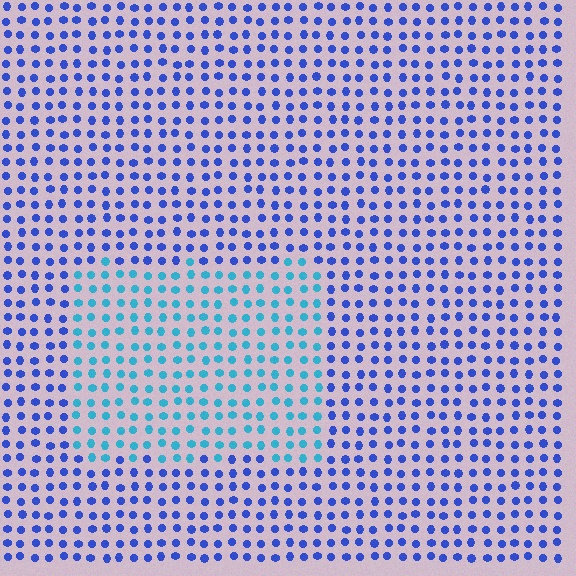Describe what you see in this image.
The image is filled with small blue elements in a uniform arrangement. A rectangle-shaped region is visible where the elements are tinted to a slightly different hue, forming a subtle color boundary.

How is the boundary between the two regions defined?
The boundary is defined purely by a slight shift in hue (about 39 degrees). Spacing, size, and orientation are identical on both sides.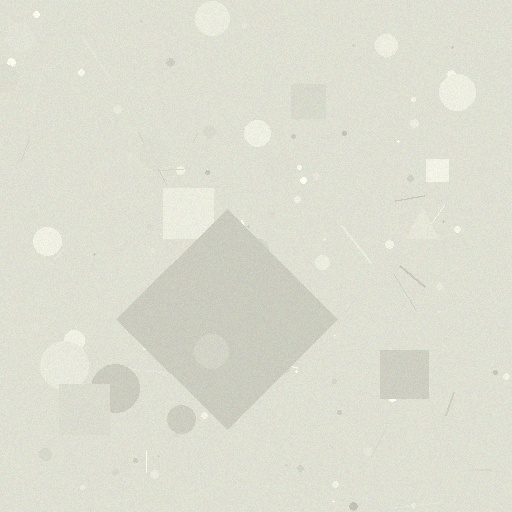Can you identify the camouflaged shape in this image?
The camouflaged shape is a diamond.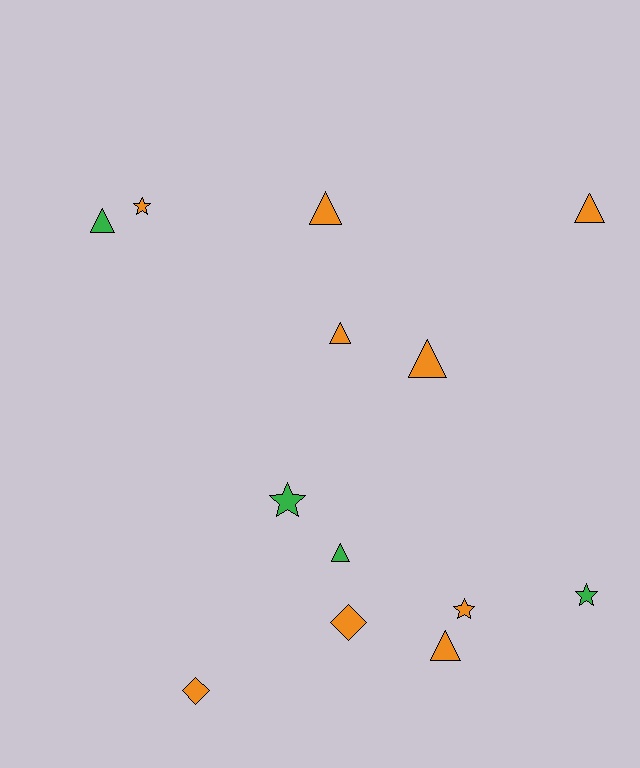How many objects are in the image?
There are 13 objects.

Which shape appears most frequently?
Triangle, with 7 objects.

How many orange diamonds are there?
There are 2 orange diamonds.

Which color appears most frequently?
Orange, with 9 objects.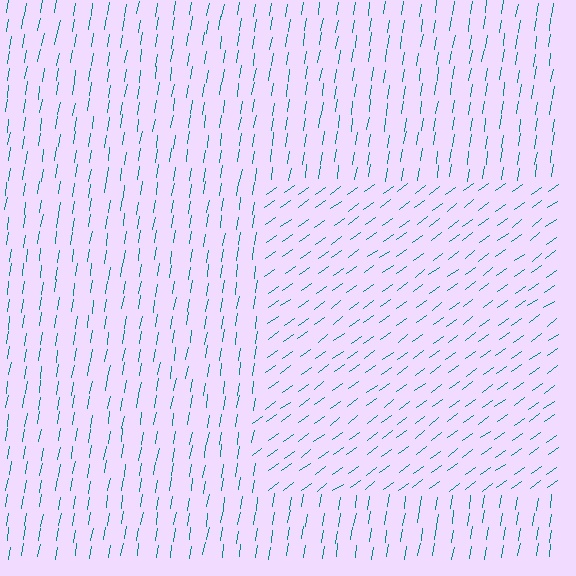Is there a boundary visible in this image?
Yes, there is a texture boundary formed by a change in line orientation.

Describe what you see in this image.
The image is filled with small teal line segments. A rectangle region in the image has lines oriented differently from the surrounding lines, creating a visible texture boundary.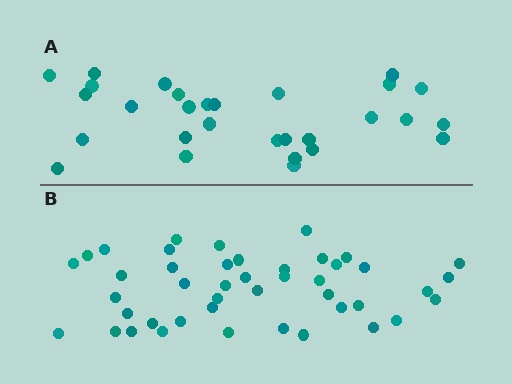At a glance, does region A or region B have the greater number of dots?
Region B (the bottom region) has more dots.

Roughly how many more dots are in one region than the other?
Region B has approximately 15 more dots than region A.